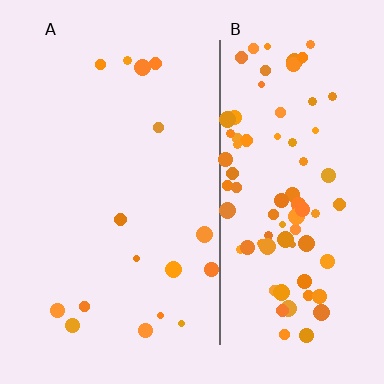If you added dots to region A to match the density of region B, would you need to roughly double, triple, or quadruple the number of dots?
Approximately quadruple.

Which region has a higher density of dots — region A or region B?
B (the right).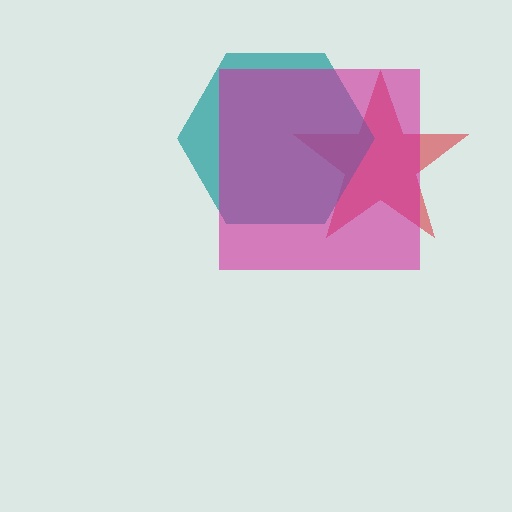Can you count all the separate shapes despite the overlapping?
Yes, there are 3 separate shapes.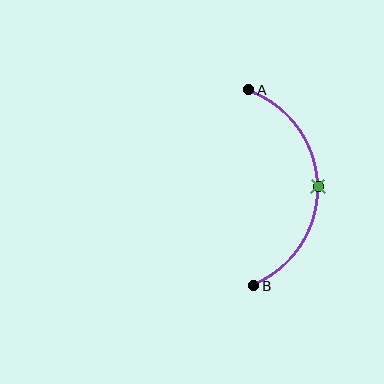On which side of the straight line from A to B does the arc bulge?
The arc bulges to the right of the straight line connecting A and B.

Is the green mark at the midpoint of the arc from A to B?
Yes. The green mark lies on the arc at equal arc-length from both A and B — it is the arc midpoint.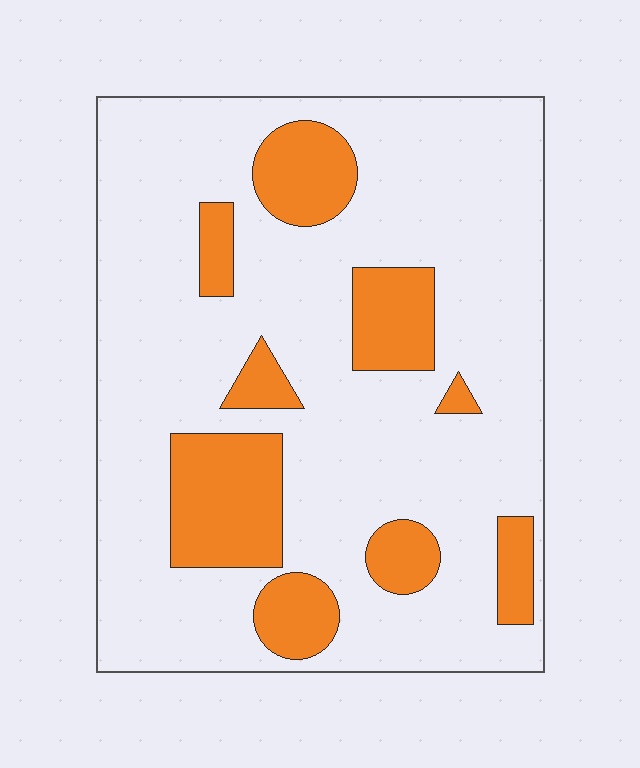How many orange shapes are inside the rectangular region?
9.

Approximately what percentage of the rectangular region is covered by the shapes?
Approximately 20%.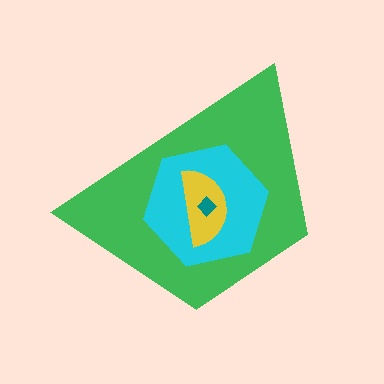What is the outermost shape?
The green trapezoid.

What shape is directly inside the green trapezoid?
The cyan hexagon.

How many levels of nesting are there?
4.